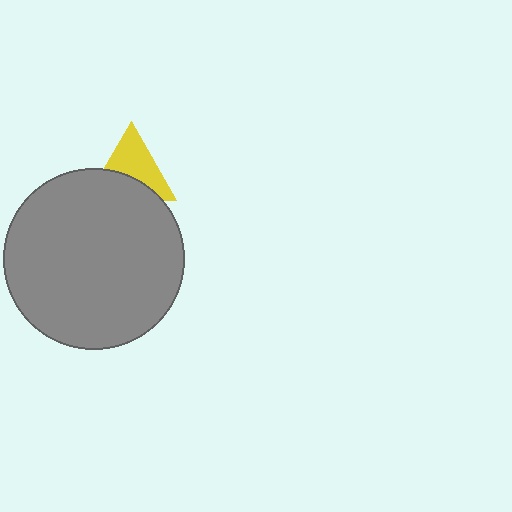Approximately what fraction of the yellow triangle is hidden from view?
Roughly 43% of the yellow triangle is hidden behind the gray circle.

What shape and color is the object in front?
The object in front is a gray circle.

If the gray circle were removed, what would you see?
You would see the complete yellow triangle.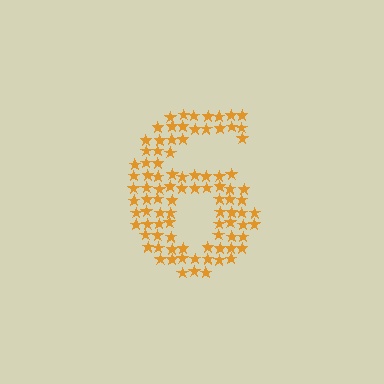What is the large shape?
The large shape is the digit 6.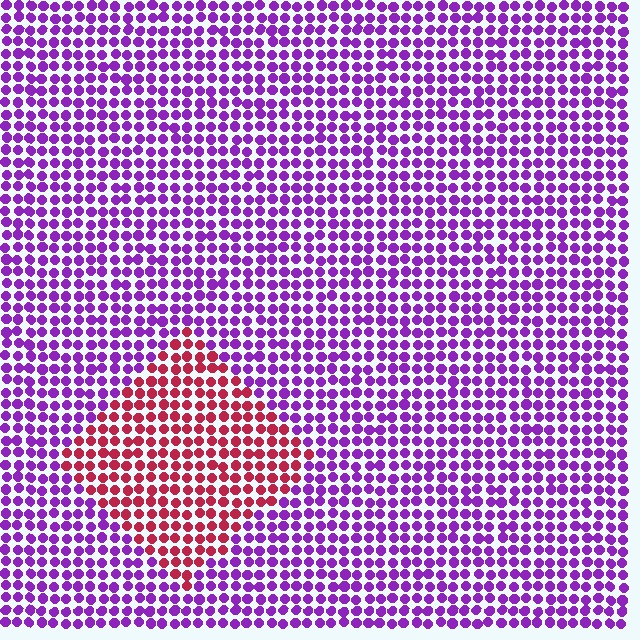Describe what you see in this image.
The image is filled with small purple elements in a uniform arrangement. A diamond-shaped region is visible where the elements are tinted to a slightly different hue, forming a subtle color boundary.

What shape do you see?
I see a diamond.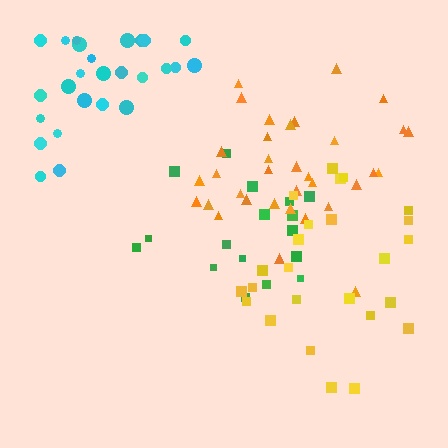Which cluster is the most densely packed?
Orange.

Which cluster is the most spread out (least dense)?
Yellow.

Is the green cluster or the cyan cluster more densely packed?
Cyan.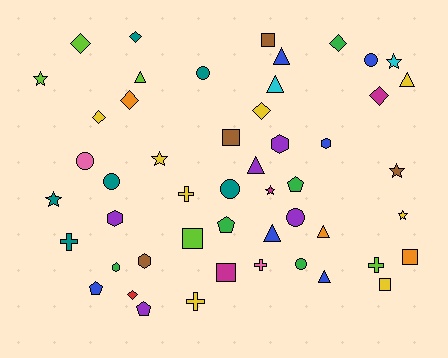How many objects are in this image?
There are 50 objects.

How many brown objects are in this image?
There are 4 brown objects.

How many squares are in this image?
There are 6 squares.